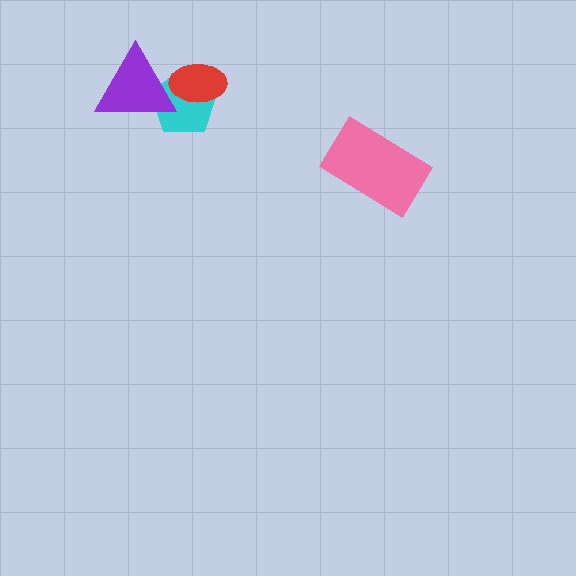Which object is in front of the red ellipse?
The purple triangle is in front of the red ellipse.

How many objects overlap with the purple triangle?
2 objects overlap with the purple triangle.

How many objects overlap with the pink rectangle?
0 objects overlap with the pink rectangle.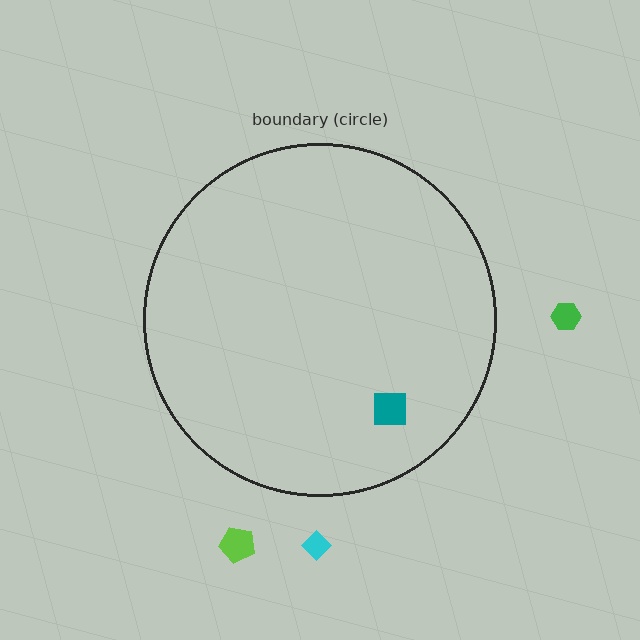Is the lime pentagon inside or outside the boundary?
Outside.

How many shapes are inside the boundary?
1 inside, 3 outside.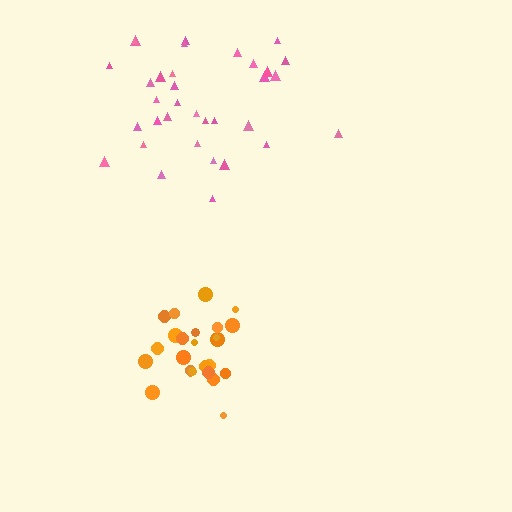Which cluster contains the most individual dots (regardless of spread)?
Pink (34).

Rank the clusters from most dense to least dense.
orange, pink.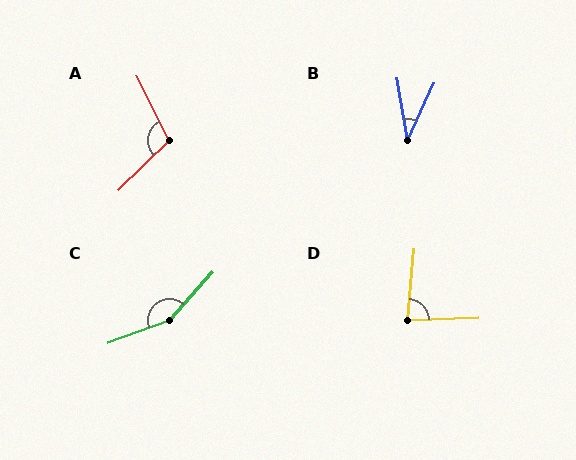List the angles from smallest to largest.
B (34°), D (83°), A (107°), C (152°).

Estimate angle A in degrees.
Approximately 107 degrees.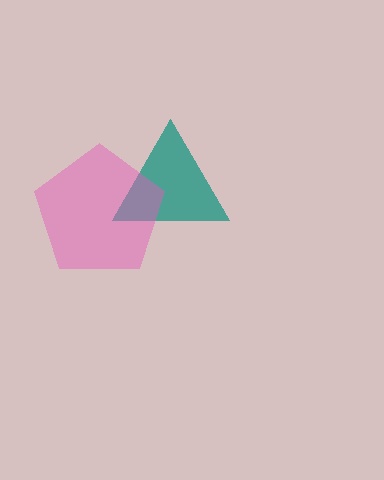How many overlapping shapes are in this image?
There are 2 overlapping shapes in the image.